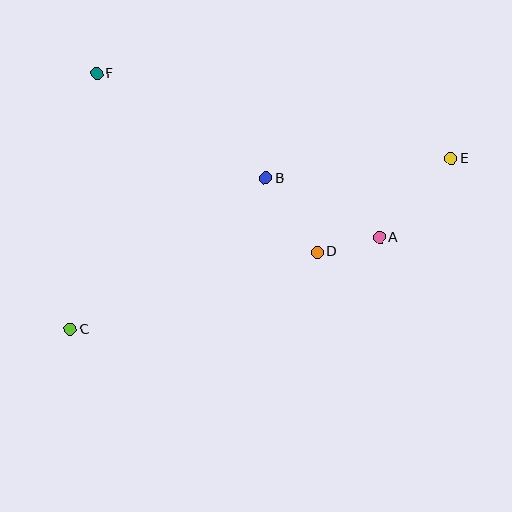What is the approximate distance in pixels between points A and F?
The distance between A and F is approximately 327 pixels.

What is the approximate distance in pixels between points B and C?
The distance between B and C is approximately 247 pixels.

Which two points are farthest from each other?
Points C and E are farthest from each other.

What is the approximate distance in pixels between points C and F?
The distance between C and F is approximately 258 pixels.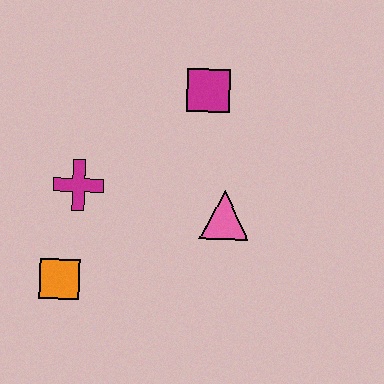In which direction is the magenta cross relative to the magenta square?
The magenta cross is to the left of the magenta square.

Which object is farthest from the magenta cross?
The magenta square is farthest from the magenta cross.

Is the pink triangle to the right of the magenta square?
Yes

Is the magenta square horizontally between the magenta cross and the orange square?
No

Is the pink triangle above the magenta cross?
No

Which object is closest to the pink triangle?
The magenta square is closest to the pink triangle.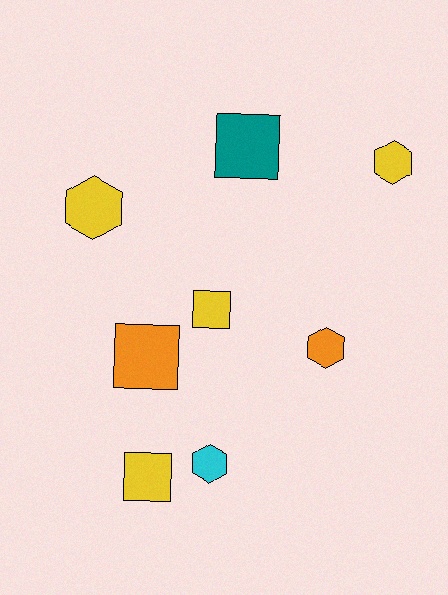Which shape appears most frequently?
Square, with 4 objects.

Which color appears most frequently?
Yellow, with 4 objects.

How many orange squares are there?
There is 1 orange square.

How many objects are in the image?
There are 8 objects.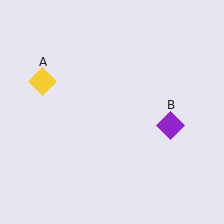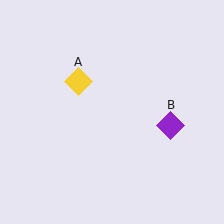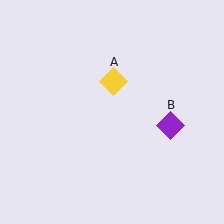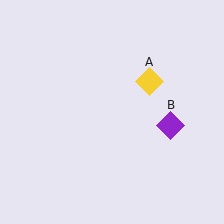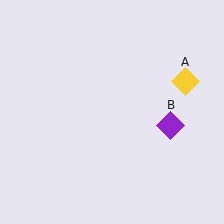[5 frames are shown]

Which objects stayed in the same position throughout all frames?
Purple diamond (object B) remained stationary.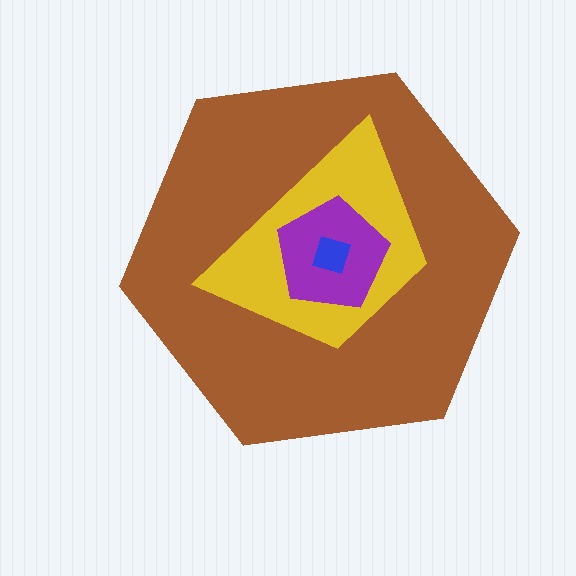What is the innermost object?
The blue square.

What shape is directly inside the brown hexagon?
The yellow trapezoid.